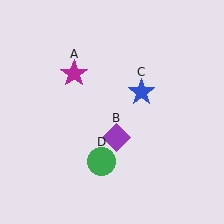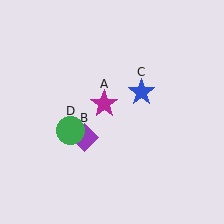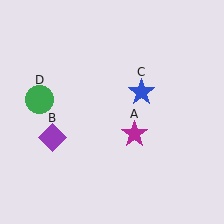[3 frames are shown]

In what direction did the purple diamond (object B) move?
The purple diamond (object B) moved left.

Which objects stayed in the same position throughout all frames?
Blue star (object C) remained stationary.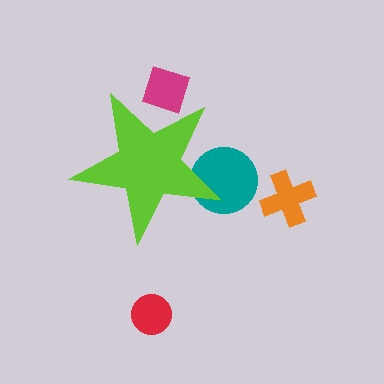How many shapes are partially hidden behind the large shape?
2 shapes are partially hidden.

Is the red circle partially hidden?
No, the red circle is fully visible.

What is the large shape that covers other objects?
A lime star.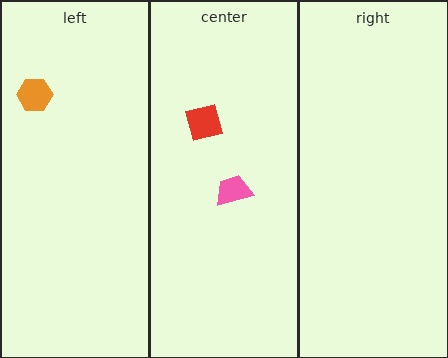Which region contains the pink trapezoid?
The center region.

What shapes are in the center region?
The red square, the pink trapezoid.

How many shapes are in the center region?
2.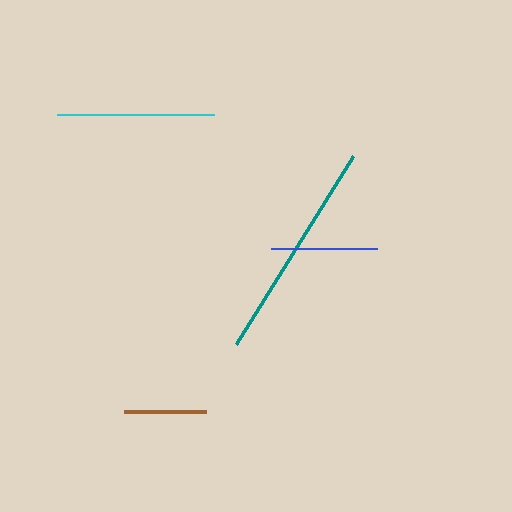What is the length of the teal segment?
The teal segment is approximately 222 pixels long.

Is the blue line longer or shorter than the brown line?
The blue line is longer than the brown line.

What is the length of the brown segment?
The brown segment is approximately 81 pixels long.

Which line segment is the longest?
The teal line is the longest at approximately 222 pixels.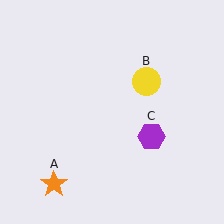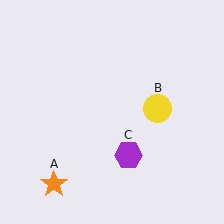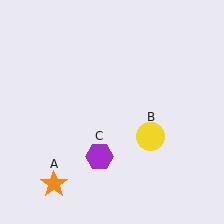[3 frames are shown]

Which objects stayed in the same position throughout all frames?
Orange star (object A) remained stationary.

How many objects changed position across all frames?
2 objects changed position: yellow circle (object B), purple hexagon (object C).